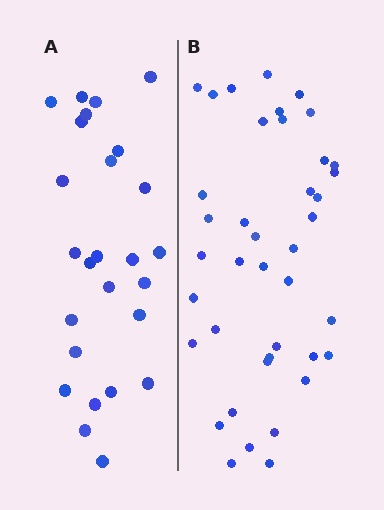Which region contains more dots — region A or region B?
Region B (the right region) has more dots.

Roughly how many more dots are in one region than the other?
Region B has approximately 15 more dots than region A.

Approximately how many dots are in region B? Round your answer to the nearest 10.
About 40 dots.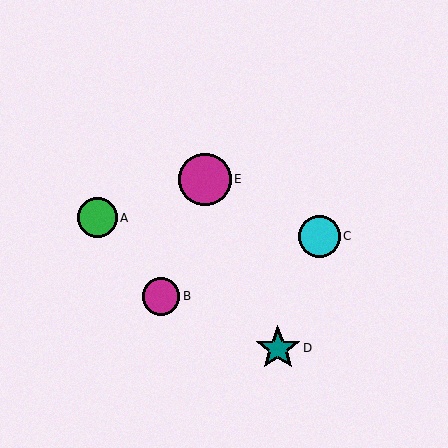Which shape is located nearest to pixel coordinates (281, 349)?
The teal star (labeled D) at (278, 348) is nearest to that location.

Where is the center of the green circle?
The center of the green circle is at (98, 218).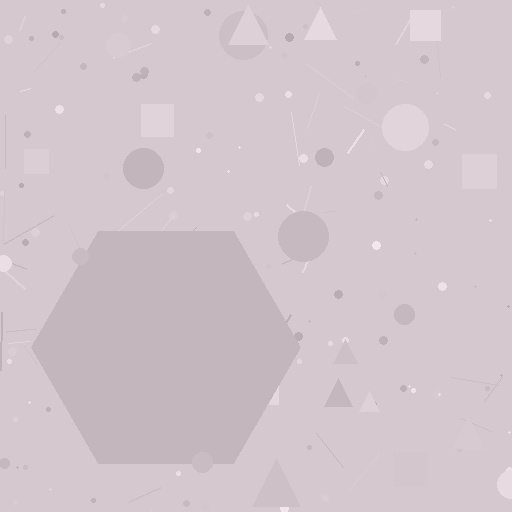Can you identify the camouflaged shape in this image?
The camouflaged shape is a hexagon.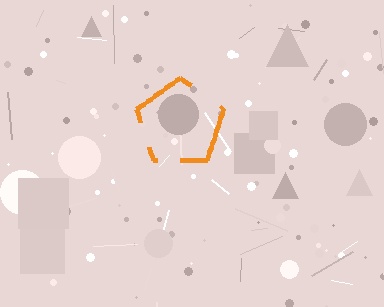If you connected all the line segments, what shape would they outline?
They would outline a pentagon.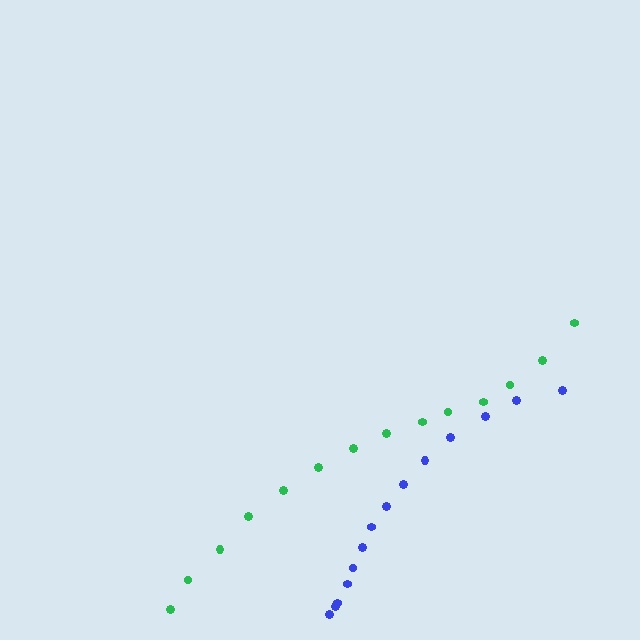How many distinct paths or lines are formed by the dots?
There are 2 distinct paths.